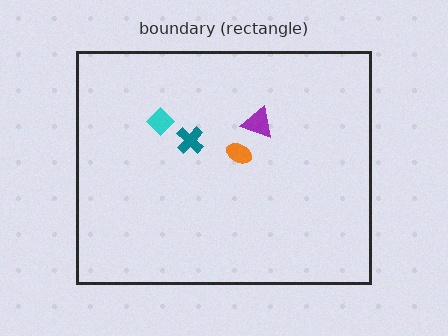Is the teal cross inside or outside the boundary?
Inside.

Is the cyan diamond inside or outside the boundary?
Inside.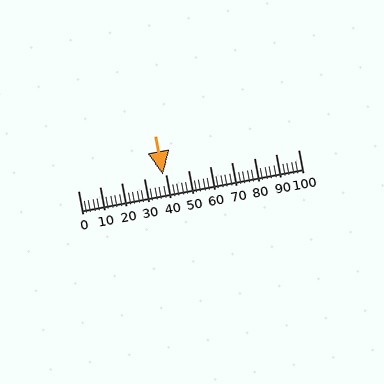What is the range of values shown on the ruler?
The ruler shows values from 0 to 100.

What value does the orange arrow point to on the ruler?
The orange arrow points to approximately 38.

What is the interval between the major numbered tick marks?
The major tick marks are spaced 10 units apart.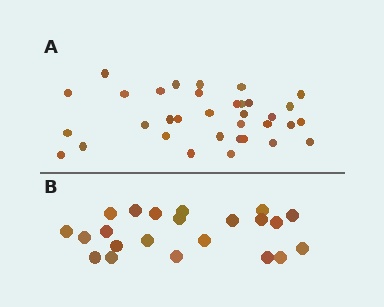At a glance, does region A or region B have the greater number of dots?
Region A (the top region) has more dots.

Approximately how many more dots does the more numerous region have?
Region A has roughly 12 or so more dots than region B.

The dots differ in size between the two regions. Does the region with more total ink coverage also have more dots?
No. Region B has more total ink coverage because its dots are larger, but region A actually contains more individual dots. Total area can be misleading — the number of items is what matters here.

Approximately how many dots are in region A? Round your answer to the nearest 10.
About 30 dots. (The exact count is 34, which rounds to 30.)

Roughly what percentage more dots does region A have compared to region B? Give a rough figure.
About 55% more.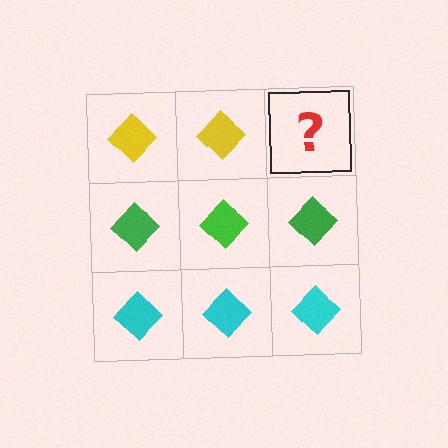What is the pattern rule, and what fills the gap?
The rule is that each row has a consistent color. The gap should be filled with a yellow diamond.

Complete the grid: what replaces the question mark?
The question mark should be replaced with a yellow diamond.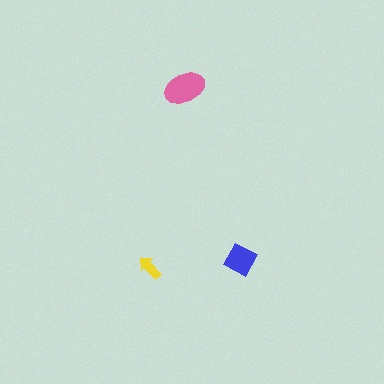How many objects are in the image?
There are 3 objects in the image.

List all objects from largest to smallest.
The pink ellipse, the blue diamond, the yellow arrow.